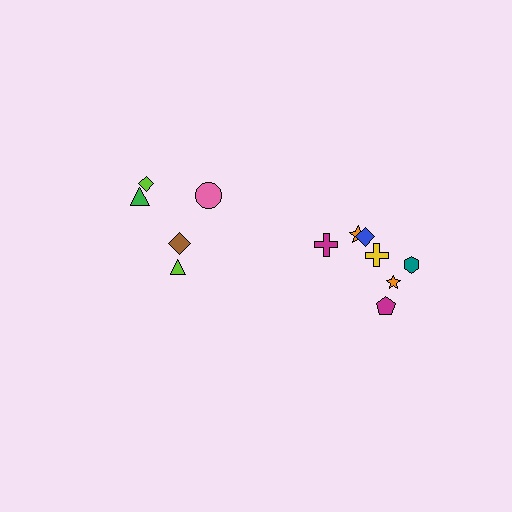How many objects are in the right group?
There are 7 objects.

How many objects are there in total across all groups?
There are 12 objects.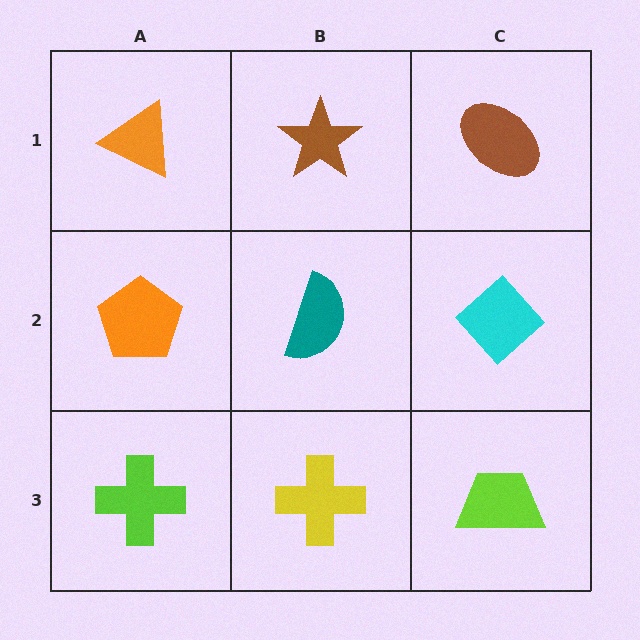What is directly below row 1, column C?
A cyan diamond.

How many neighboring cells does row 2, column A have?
3.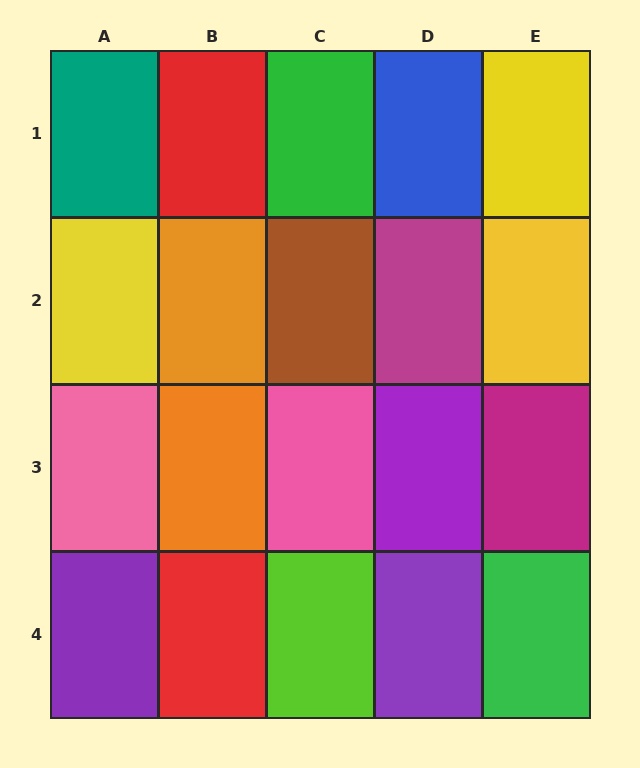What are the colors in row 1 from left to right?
Teal, red, green, blue, yellow.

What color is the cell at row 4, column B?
Red.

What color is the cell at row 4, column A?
Purple.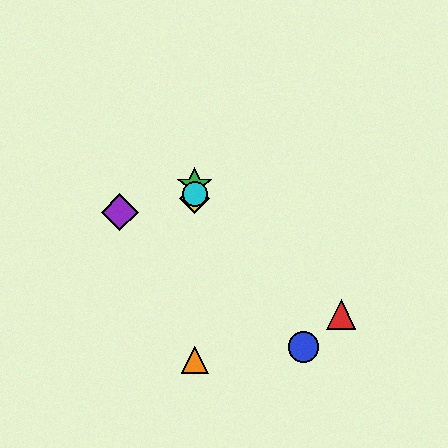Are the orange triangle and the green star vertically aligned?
Yes, both are at x≈195.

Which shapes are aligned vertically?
The green star, the yellow diamond, the orange triangle, the cyan circle are aligned vertically.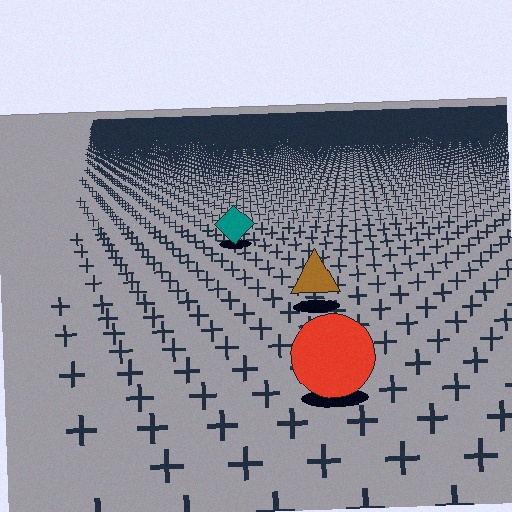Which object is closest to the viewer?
The red circle is closest. The texture marks near it are larger and more spread out.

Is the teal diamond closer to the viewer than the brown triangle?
No. The brown triangle is closer — you can tell from the texture gradient: the ground texture is coarser near it.